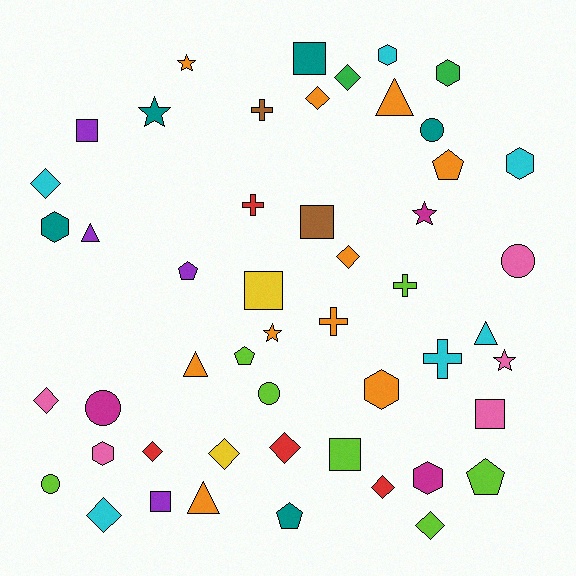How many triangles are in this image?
There are 5 triangles.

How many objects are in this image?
There are 50 objects.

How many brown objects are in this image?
There are 2 brown objects.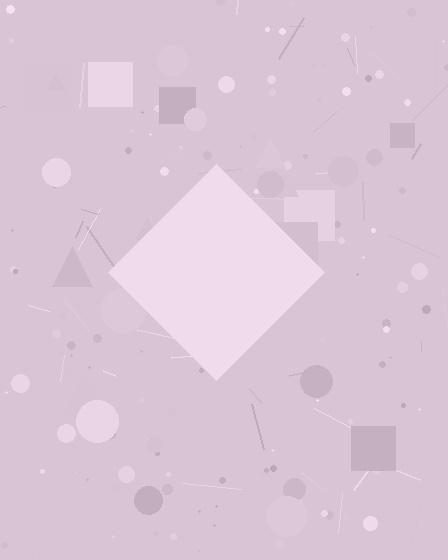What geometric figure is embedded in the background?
A diamond is embedded in the background.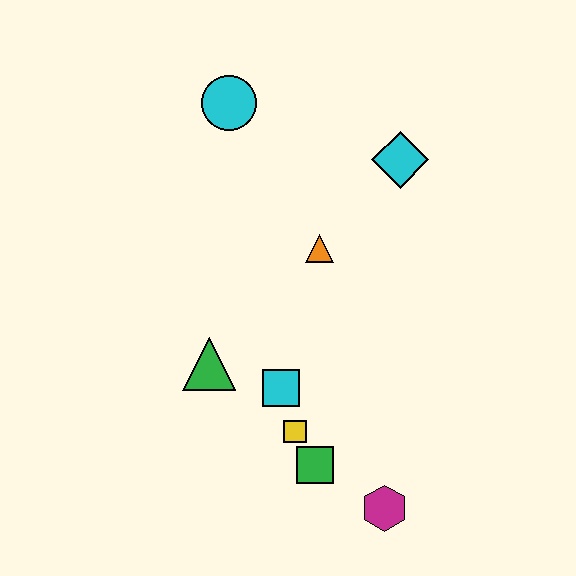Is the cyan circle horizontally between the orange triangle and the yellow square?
No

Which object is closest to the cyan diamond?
The orange triangle is closest to the cyan diamond.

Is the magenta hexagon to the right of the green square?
Yes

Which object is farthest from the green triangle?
The cyan diamond is farthest from the green triangle.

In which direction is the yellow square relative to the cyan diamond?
The yellow square is below the cyan diamond.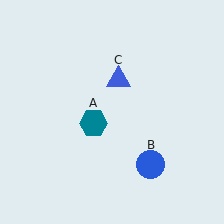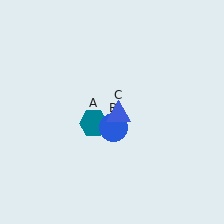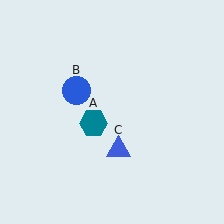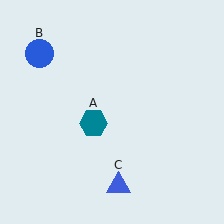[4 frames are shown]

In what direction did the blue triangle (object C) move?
The blue triangle (object C) moved down.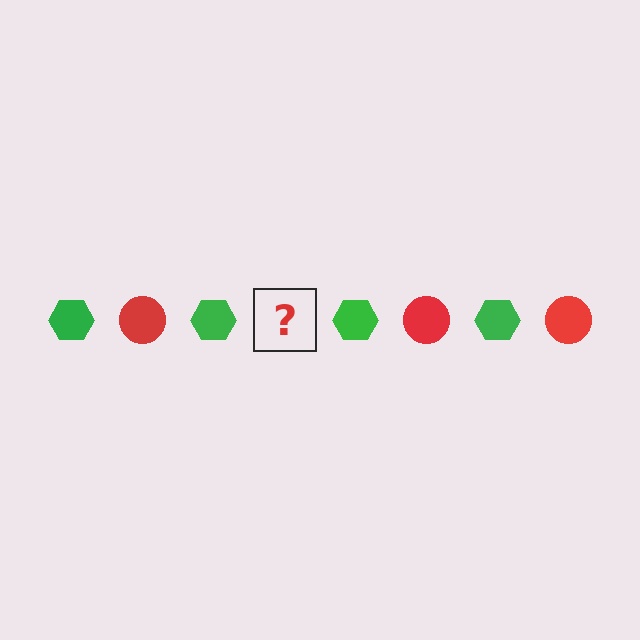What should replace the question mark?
The question mark should be replaced with a red circle.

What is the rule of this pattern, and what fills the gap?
The rule is that the pattern alternates between green hexagon and red circle. The gap should be filled with a red circle.